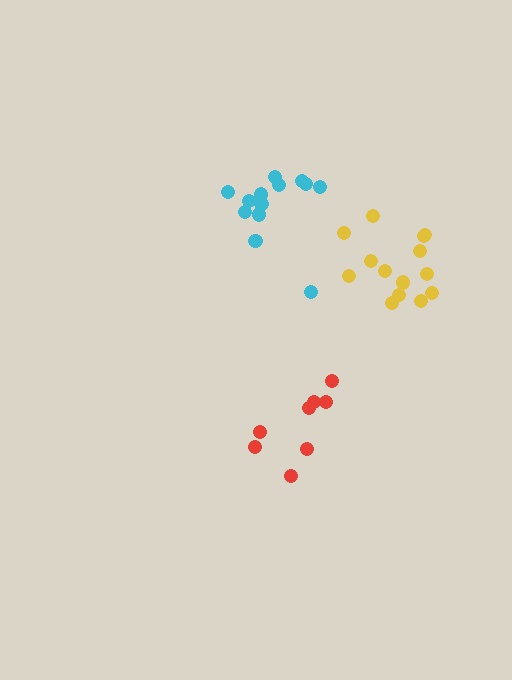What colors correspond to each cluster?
The clusters are colored: cyan, red, yellow.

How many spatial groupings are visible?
There are 3 spatial groupings.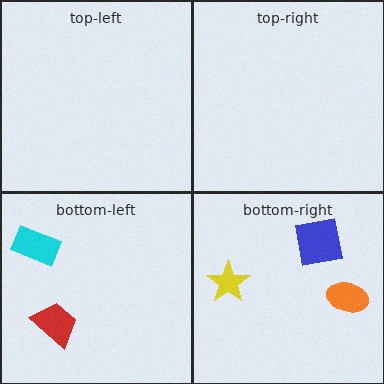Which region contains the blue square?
The bottom-right region.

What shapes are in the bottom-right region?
The orange ellipse, the blue square, the yellow star.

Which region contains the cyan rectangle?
The bottom-left region.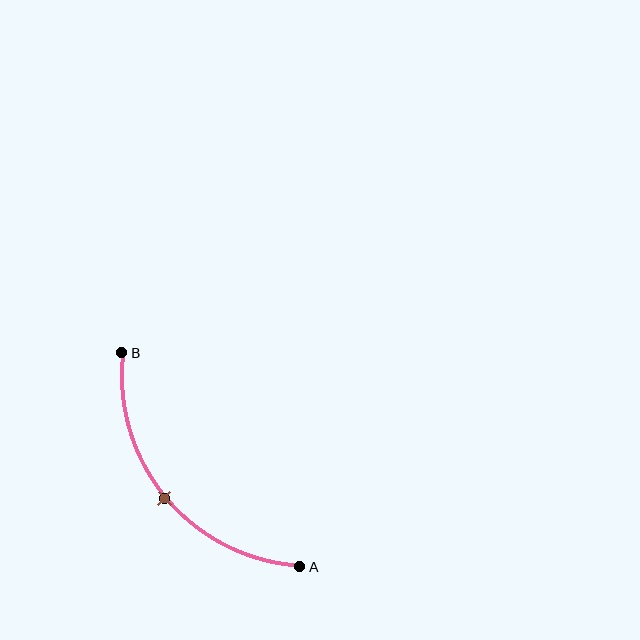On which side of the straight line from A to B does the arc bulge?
The arc bulges below and to the left of the straight line connecting A and B.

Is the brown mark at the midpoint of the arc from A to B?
Yes. The brown mark lies on the arc at equal arc-length from both A and B — it is the arc midpoint.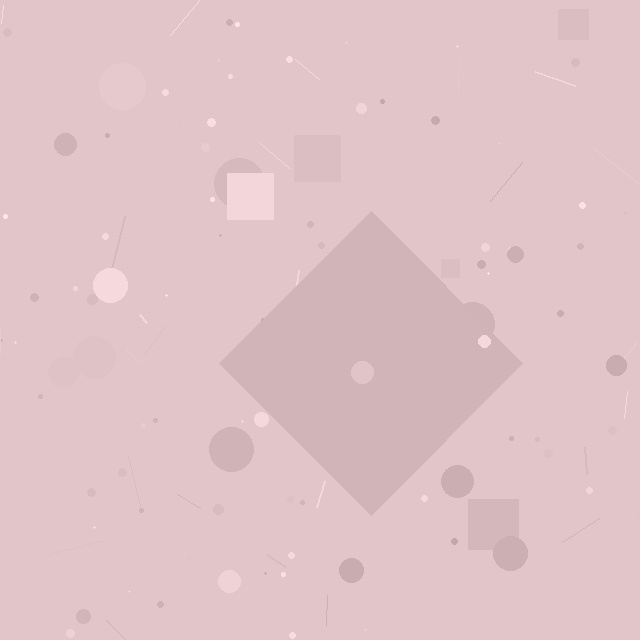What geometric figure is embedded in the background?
A diamond is embedded in the background.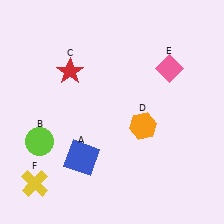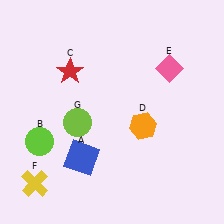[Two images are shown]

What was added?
A lime circle (G) was added in Image 2.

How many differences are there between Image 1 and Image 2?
There is 1 difference between the two images.